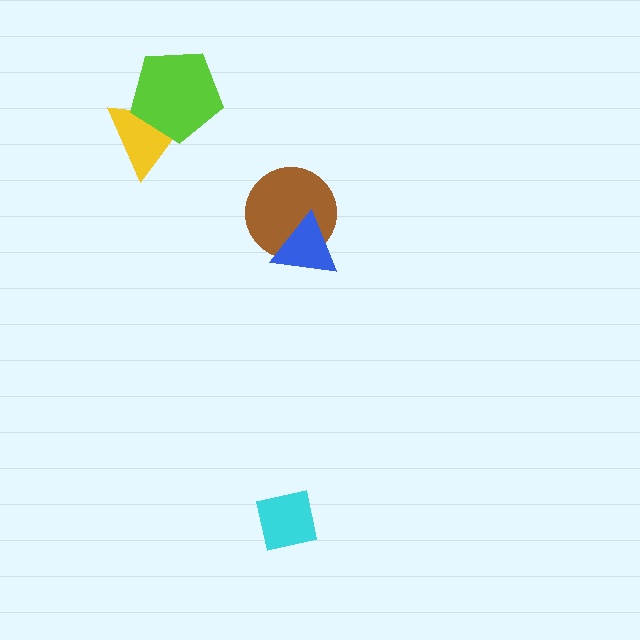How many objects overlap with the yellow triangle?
1 object overlaps with the yellow triangle.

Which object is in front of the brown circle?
The blue triangle is in front of the brown circle.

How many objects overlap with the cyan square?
0 objects overlap with the cyan square.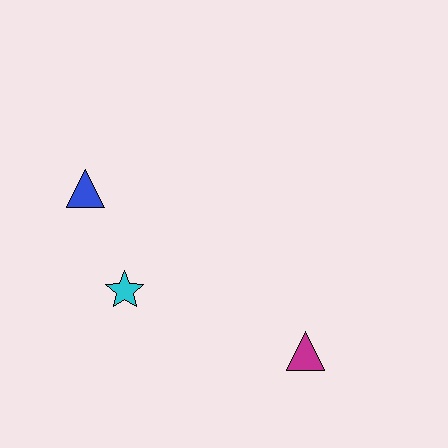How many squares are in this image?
There are no squares.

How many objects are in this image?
There are 3 objects.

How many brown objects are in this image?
There are no brown objects.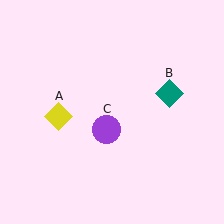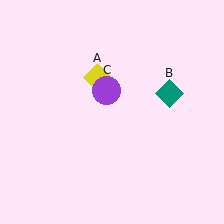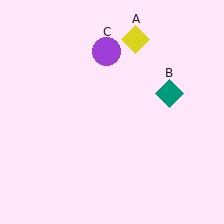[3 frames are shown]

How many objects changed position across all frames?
2 objects changed position: yellow diamond (object A), purple circle (object C).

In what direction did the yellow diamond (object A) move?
The yellow diamond (object A) moved up and to the right.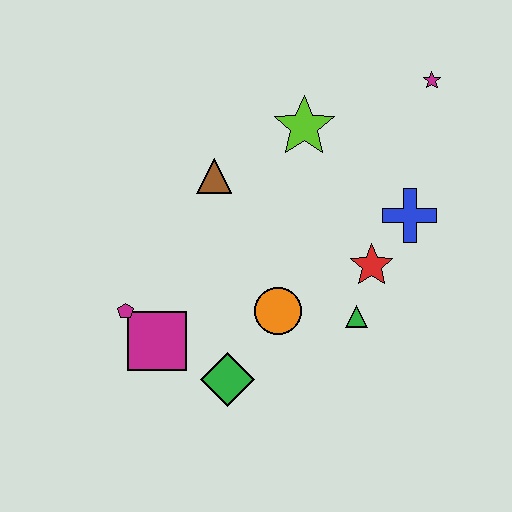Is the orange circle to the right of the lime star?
No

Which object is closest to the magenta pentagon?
The magenta square is closest to the magenta pentagon.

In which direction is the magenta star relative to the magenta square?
The magenta star is to the right of the magenta square.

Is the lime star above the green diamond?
Yes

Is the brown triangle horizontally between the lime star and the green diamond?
No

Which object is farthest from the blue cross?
The magenta pentagon is farthest from the blue cross.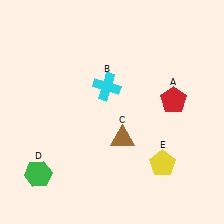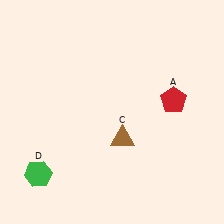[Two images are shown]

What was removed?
The cyan cross (B), the yellow pentagon (E) were removed in Image 2.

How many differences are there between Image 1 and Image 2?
There are 2 differences between the two images.